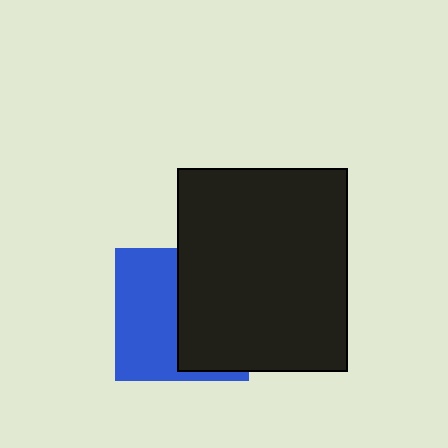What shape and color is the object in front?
The object in front is a black rectangle.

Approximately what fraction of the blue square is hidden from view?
Roughly 50% of the blue square is hidden behind the black rectangle.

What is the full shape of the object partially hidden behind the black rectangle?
The partially hidden object is a blue square.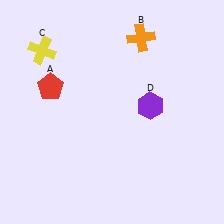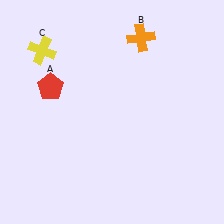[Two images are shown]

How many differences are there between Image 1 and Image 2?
There is 1 difference between the two images.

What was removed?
The purple hexagon (D) was removed in Image 2.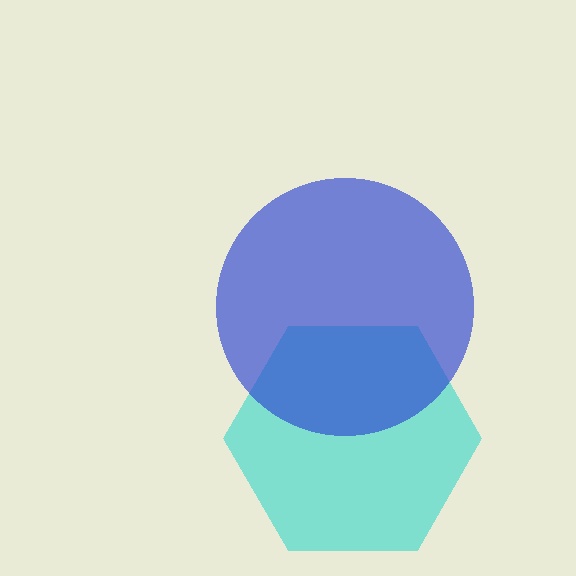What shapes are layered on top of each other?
The layered shapes are: a cyan hexagon, a blue circle.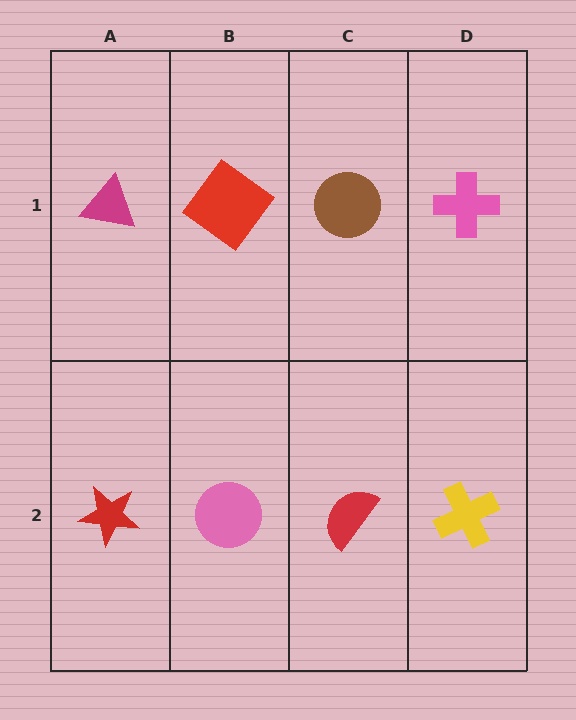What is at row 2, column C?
A red semicircle.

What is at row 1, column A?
A magenta triangle.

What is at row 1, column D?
A pink cross.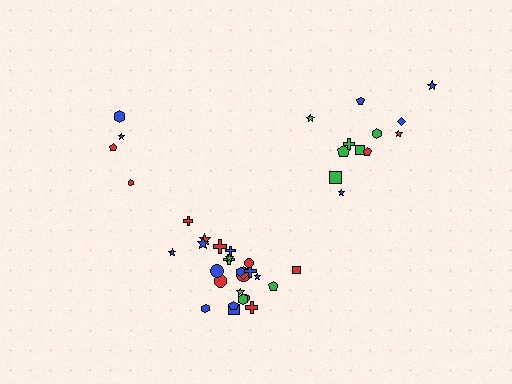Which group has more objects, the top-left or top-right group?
The top-right group.